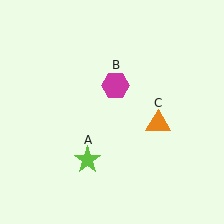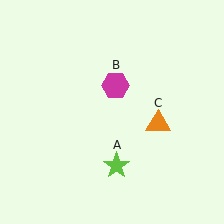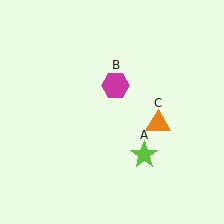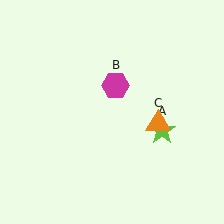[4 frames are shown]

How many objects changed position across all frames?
1 object changed position: lime star (object A).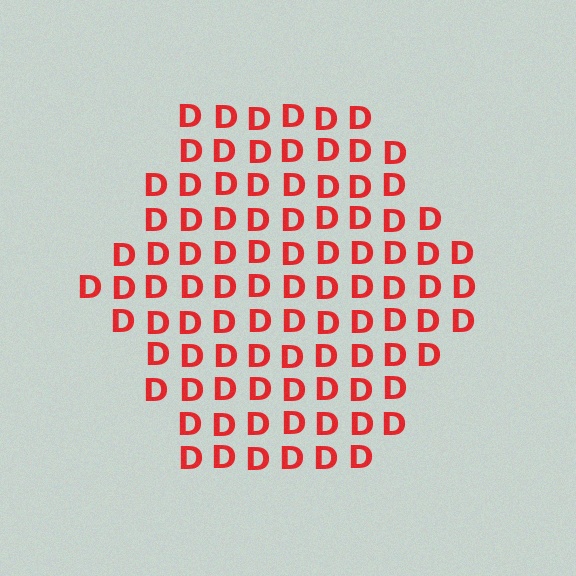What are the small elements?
The small elements are letter D's.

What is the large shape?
The large shape is a hexagon.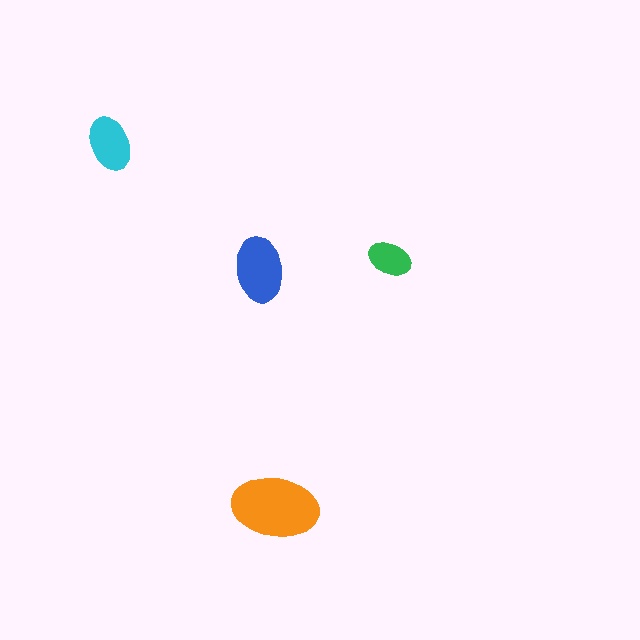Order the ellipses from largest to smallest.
the orange one, the blue one, the cyan one, the green one.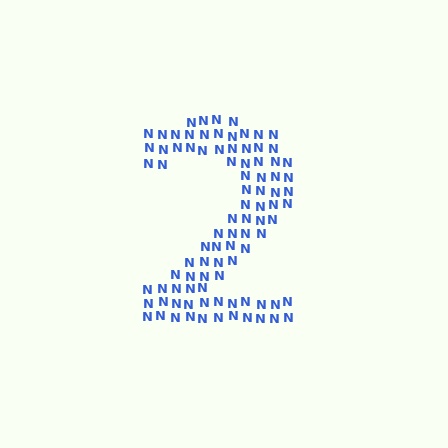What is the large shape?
The large shape is the digit 2.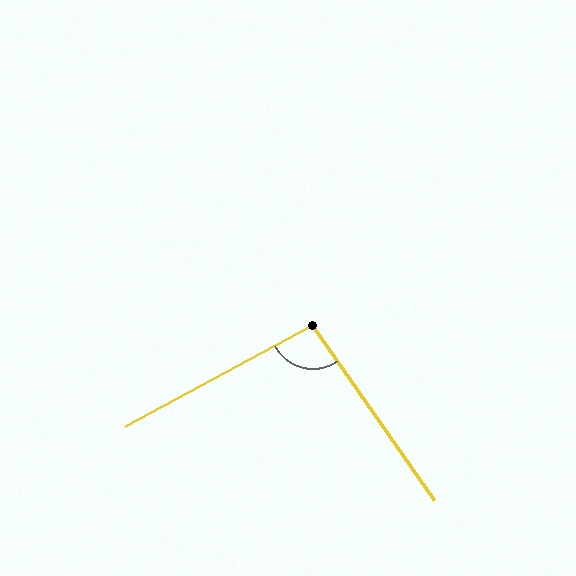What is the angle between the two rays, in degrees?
Approximately 96 degrees.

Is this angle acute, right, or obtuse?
It is obtuse.